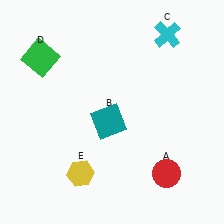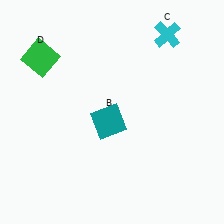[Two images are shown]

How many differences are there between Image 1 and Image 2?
There are 2 differences between the two images.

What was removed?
The red circle (A), the yellow hexagon (E) were removed in Image 2.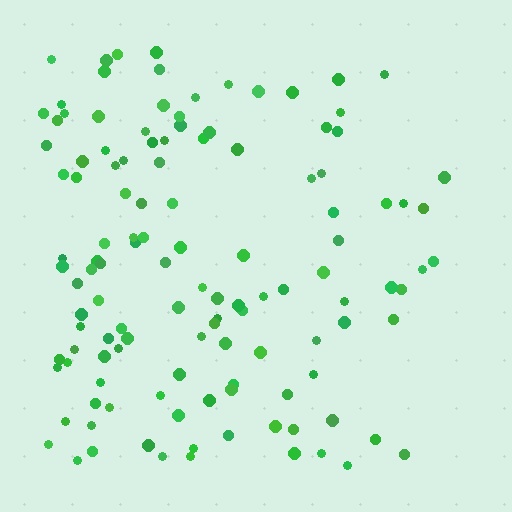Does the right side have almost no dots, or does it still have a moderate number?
Still a moderate number, just noticeably fewer than the left.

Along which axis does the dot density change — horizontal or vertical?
Horizontal.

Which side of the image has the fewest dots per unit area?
The right.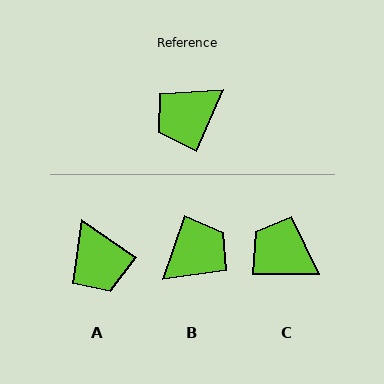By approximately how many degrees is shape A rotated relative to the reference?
Approximately 79 degrees counter-clockwise.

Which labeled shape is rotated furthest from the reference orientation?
B, about 176 degrees away.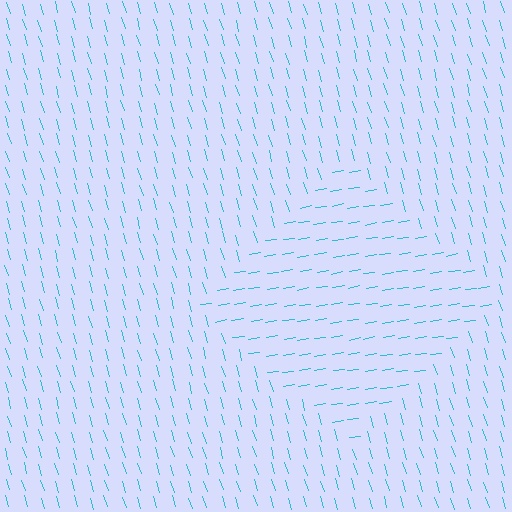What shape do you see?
I see a diamond.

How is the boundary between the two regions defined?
The boundary is defined purely by a change in line orientation (approximately 82 degrees difference). All lines are the same color and thickness.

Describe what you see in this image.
The image is filled with small cyan line segments. A diamond region in the image has lines oriented differently from the surrounding lines, creating a visible texture boundary.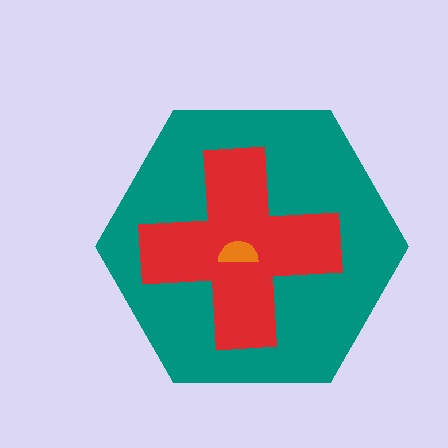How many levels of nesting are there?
3.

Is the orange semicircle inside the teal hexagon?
Yes.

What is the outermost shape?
The teal hexagon.